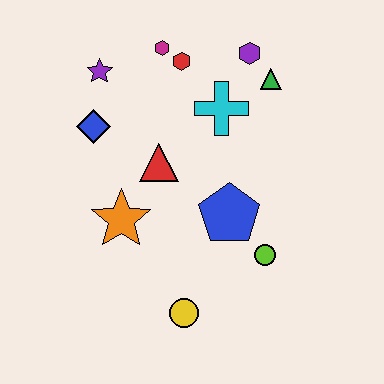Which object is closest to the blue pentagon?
The lime circle is closest to the blue pentagon.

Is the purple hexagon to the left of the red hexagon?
No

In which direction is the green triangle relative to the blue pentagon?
The green triangle is above the blue pentagon.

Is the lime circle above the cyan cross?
No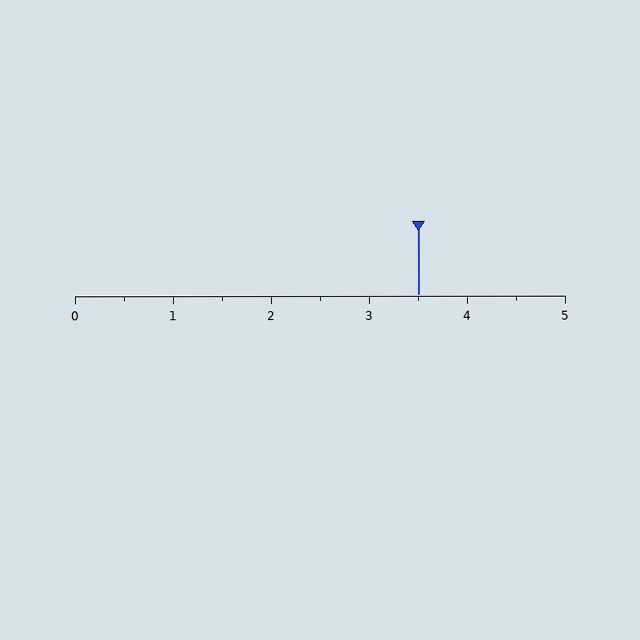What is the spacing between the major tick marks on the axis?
The major ticks are spaced 1 apart.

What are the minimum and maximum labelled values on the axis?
The axis runs from 0 to 5.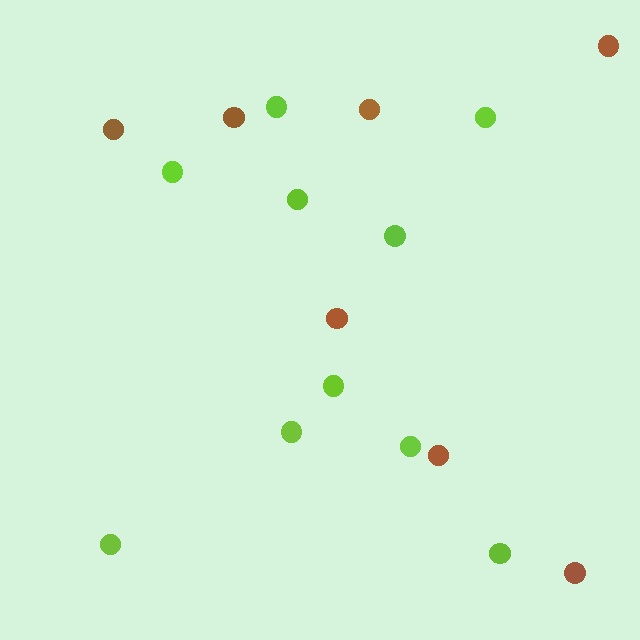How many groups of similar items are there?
There are 2 groups: one group of brown circles (7) and one group of lime circles (10).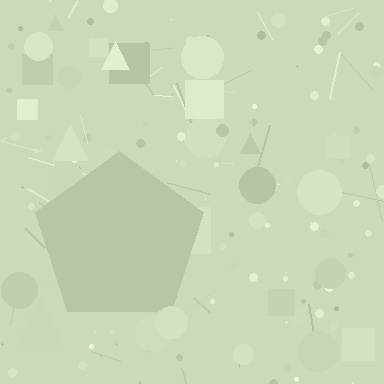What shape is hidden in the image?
A pentagon is hidden in the image.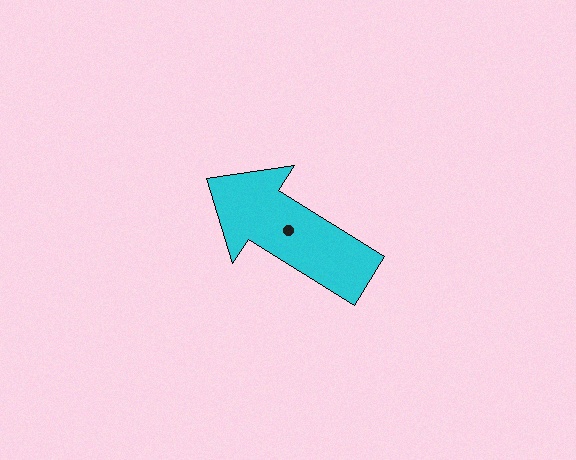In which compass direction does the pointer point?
Northwest.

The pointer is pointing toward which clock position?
Roughly 10 o'clock.